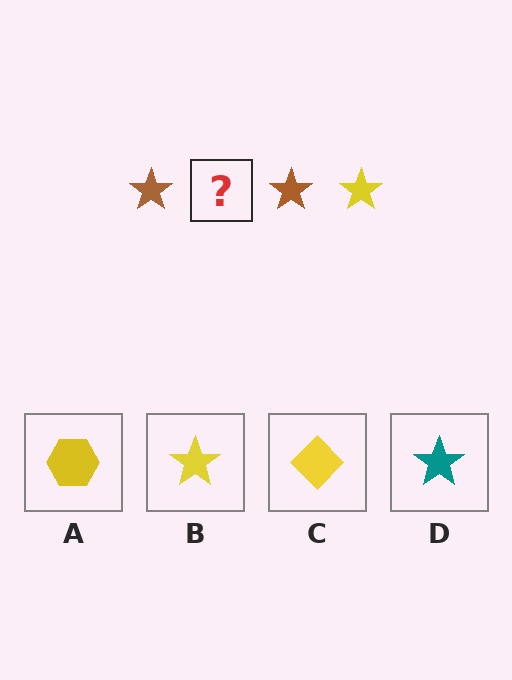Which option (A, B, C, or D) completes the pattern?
B.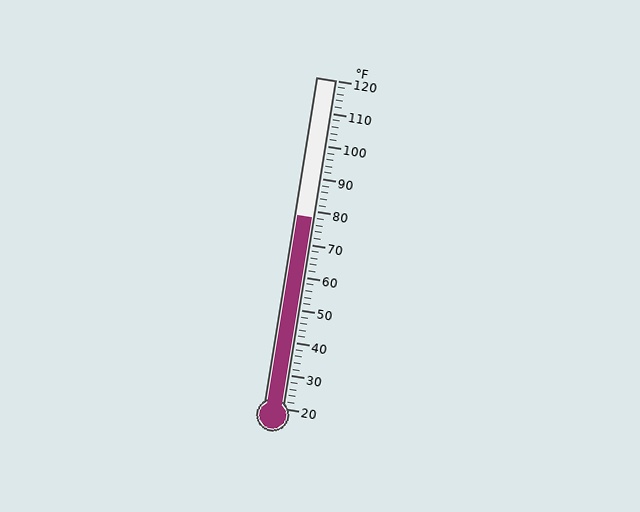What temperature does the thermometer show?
The thermometer shows approximately 78°F.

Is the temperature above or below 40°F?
The temperature is above 40°F.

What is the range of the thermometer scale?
The thermometer scale ranges from 20°F to 120°F.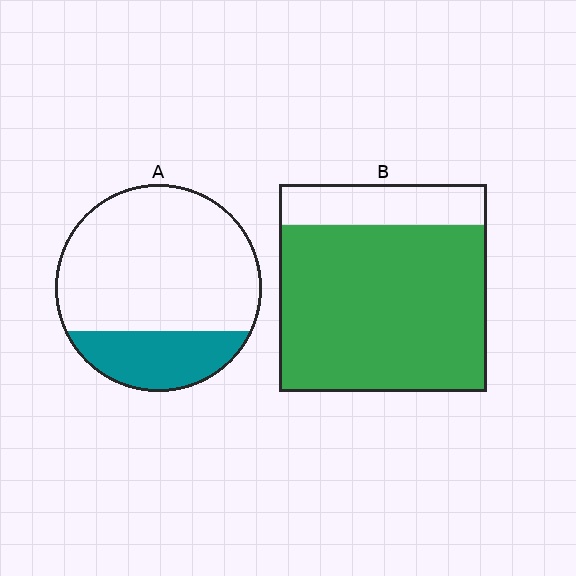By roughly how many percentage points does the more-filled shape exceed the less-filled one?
By roughly 55 percentage points (B over A).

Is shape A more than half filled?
No.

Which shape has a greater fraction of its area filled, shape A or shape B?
Shape B.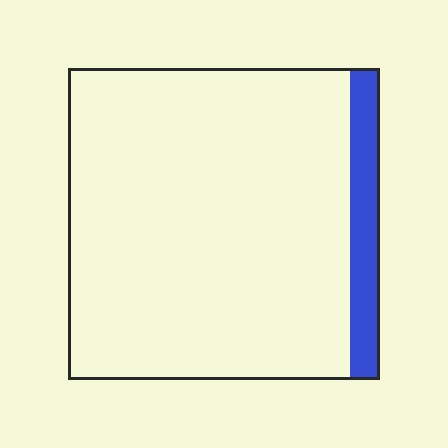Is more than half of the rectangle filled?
No.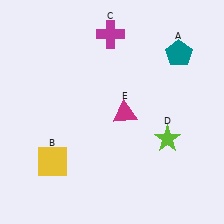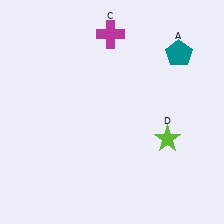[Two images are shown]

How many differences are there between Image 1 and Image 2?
There are 2 differences between the two images.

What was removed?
The magenta triangle (E), the yellow square (B) were removed in Image 2.